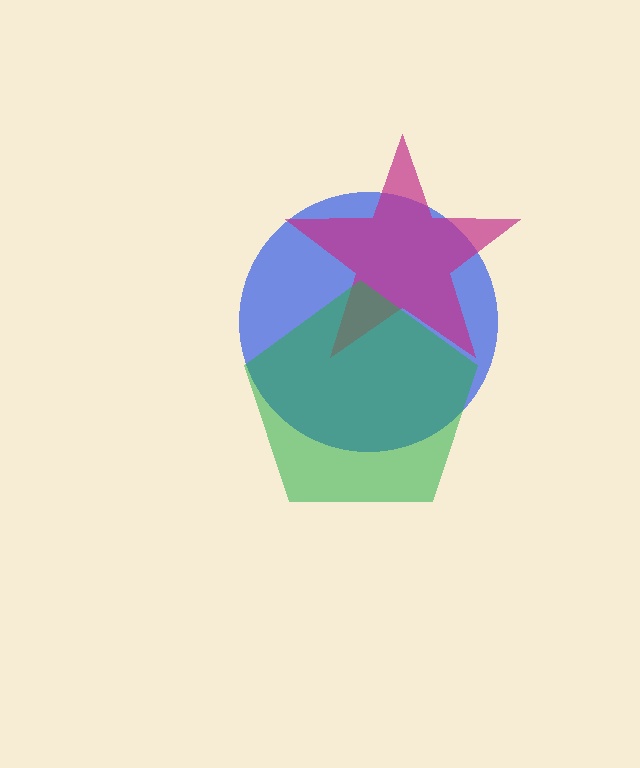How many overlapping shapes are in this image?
There are 3 overlapping shapes in the image.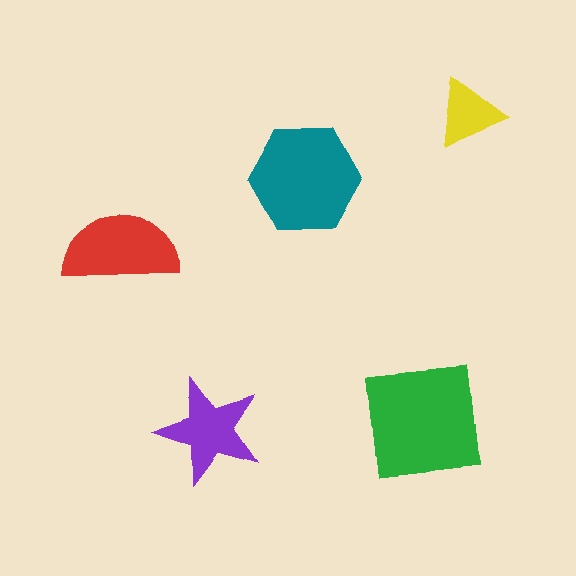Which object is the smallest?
The yellow triangle.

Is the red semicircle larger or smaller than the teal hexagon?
Smaller.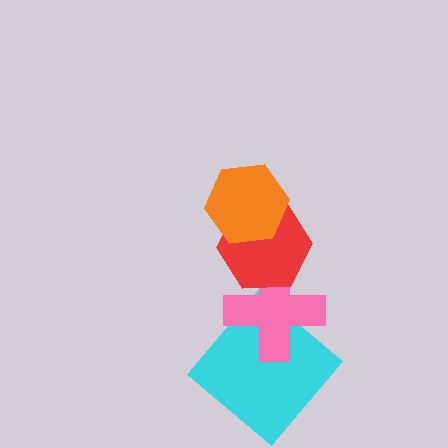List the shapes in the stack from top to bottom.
From top to bottom: the orange hexagon, the red hexagon, the pink cross, the cyan diamond.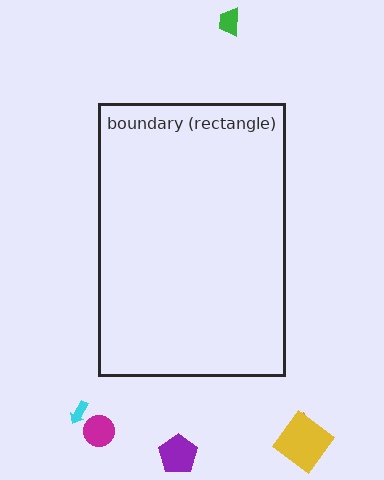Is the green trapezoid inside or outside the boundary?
Outside.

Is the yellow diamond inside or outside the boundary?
Outside.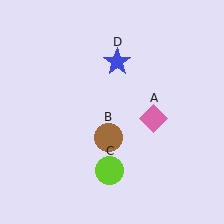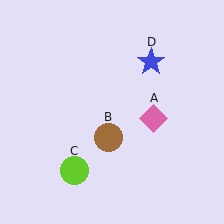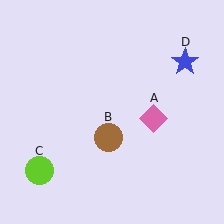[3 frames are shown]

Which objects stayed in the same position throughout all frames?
Pink diamond (object A) and brown circle (object B) remained stationary.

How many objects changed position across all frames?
2 objects changed position: lime circle (object C), blue star (object D).